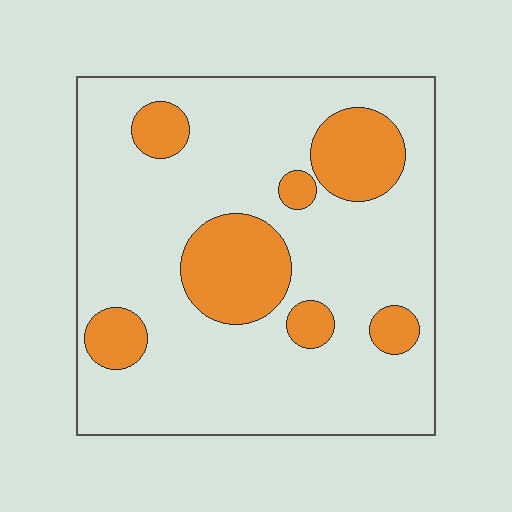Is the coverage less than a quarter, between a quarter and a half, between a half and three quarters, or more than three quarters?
Less than a quarter.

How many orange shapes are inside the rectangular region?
7.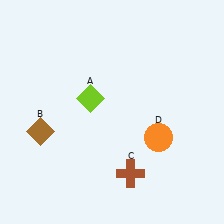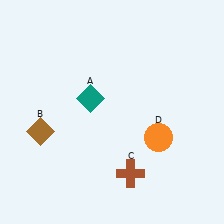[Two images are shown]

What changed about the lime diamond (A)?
In Image 1, A is lime. In Image 2, it changed to teal.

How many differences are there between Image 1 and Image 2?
There is 1 difference between the two images.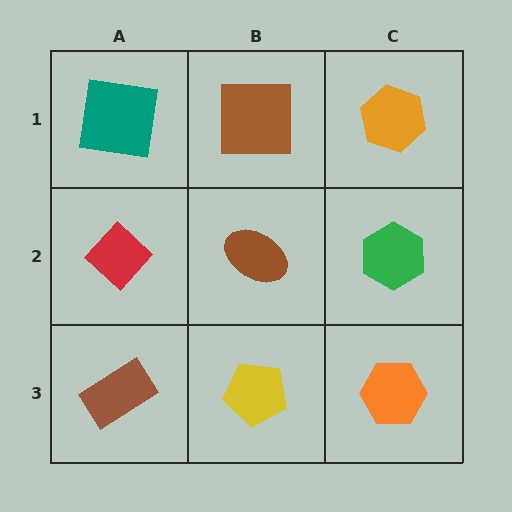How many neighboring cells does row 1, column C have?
2.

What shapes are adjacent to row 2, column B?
A brown square (row 1, column B), a yellow pentagon (row 3, column B), a red diamond (row 2, column A), a green hexagon (row 2, column C).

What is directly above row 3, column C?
A green hexagon.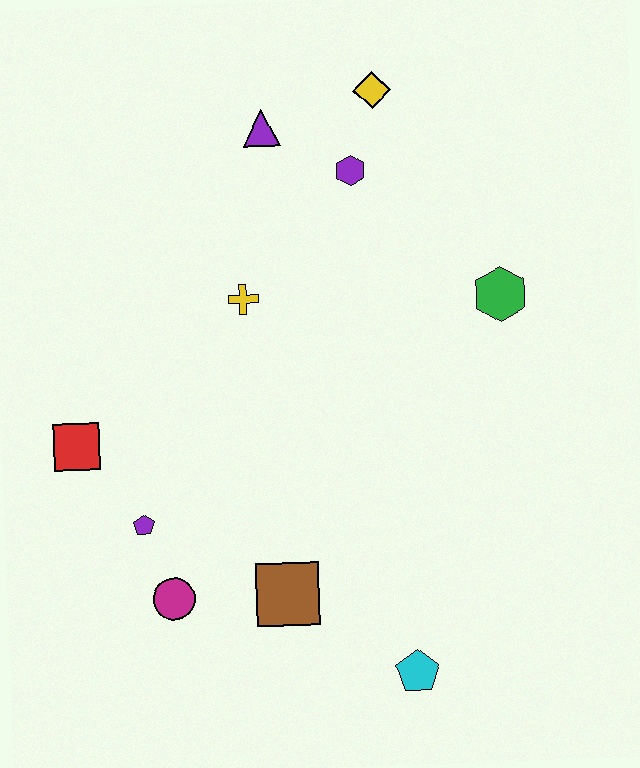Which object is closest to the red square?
The purple pentagon is closest to the red square.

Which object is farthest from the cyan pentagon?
The yellow diamond is farthest from the cyan pentagon.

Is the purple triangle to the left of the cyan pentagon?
Yes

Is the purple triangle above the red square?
Yes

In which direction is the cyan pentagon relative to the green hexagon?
The cyan pentagon is below the green hexagon.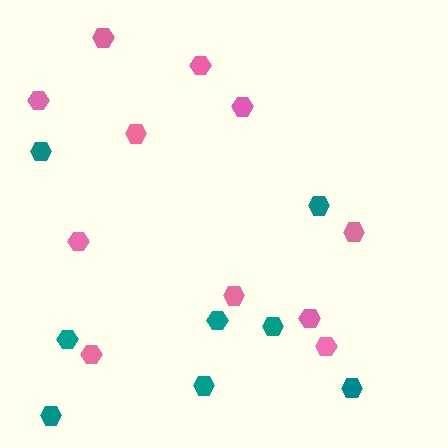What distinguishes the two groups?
There are 2 groups: one group of pink hexagons (11) and one group of teal hexagons (8).